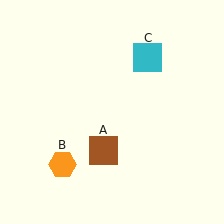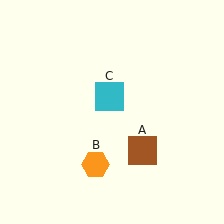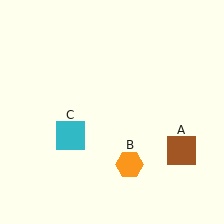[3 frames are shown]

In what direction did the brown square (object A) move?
The brown square (object A) moved right.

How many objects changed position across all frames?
3 objects changed position: brown square (object A), orange hexagon (object B), cyan square (object C).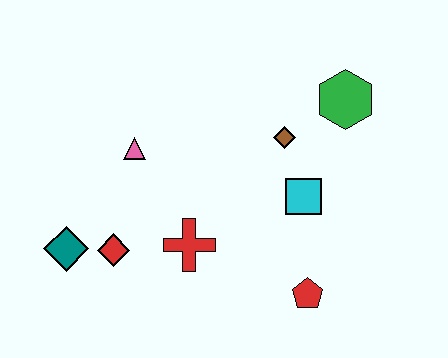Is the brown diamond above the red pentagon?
Yes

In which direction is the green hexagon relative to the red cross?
The green hexagon is to the right of the red cross.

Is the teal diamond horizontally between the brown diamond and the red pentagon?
No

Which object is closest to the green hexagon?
The brown diamond is closest to the green hexagon.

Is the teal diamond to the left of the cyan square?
Yes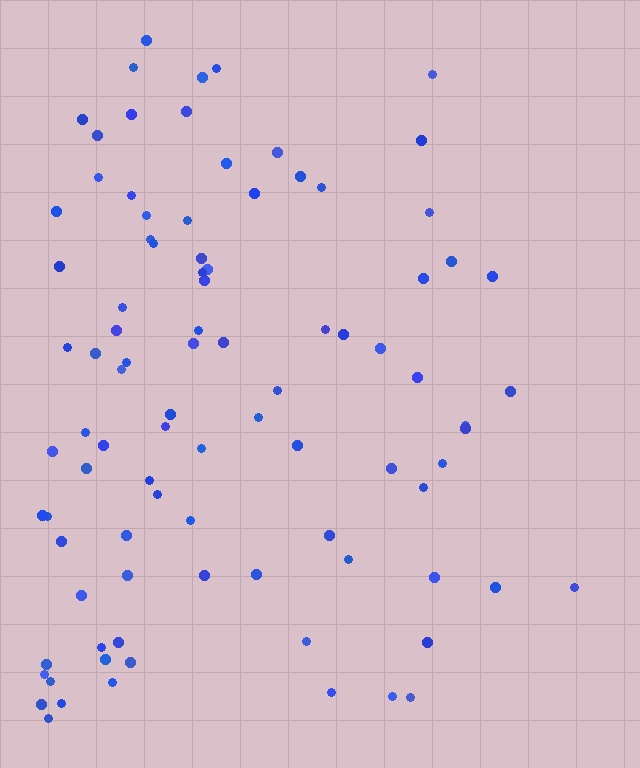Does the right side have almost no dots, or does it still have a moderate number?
Still a moderate number, just noticeably fewer than the left.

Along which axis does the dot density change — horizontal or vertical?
Horizontal.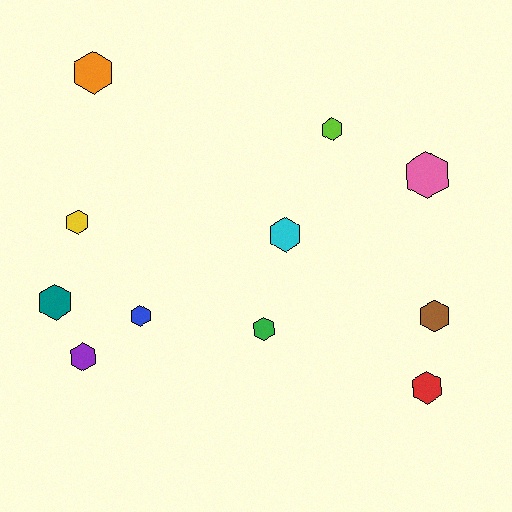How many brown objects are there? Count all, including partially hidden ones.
There is 1 brown object.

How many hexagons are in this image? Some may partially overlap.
There are 11 hexagons.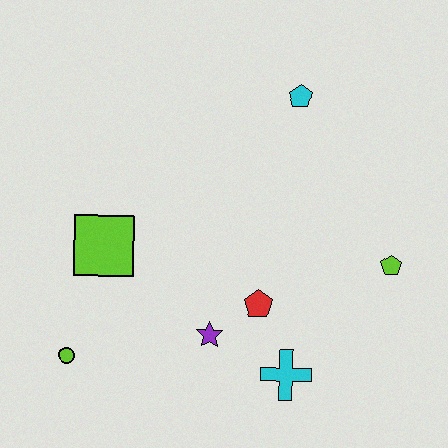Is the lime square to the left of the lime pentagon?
Yes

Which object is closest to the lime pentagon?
The red pentagon is closest to the lime pentagon.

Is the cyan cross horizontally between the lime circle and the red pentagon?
No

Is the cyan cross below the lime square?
Yes